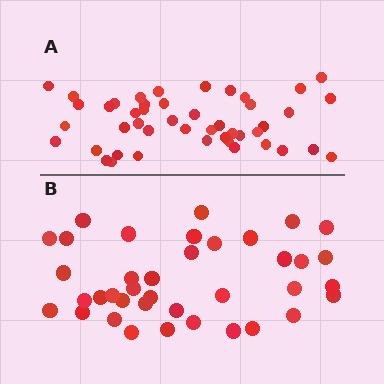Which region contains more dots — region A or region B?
Region A (the top region) has more dots.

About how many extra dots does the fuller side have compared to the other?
Region A has roughly 8 or so more dots than region B.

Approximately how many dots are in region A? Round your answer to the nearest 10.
About 50 dots. (The exact count is 46, which rounds to 50.)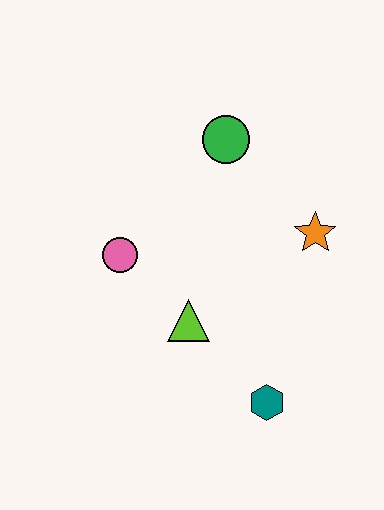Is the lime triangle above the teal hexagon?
Yes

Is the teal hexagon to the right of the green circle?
Yes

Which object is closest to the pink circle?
The lime triangle is closest to the pink circle.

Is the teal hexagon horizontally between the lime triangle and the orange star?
Yes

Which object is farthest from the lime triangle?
The green circle is farthest from the lime triangle.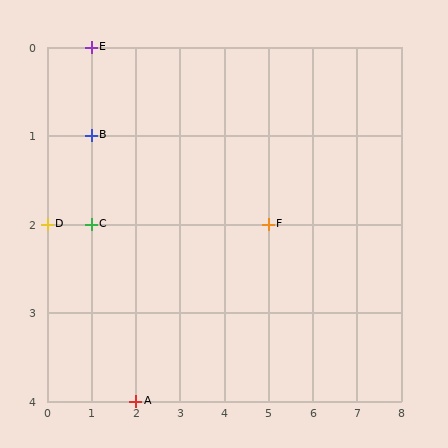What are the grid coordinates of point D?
Point D is at grid coordinates (0, 2).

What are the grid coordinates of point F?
Point F is at grid coordinates (5, 2).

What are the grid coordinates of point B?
Point B is at grid coordinates (1, 1).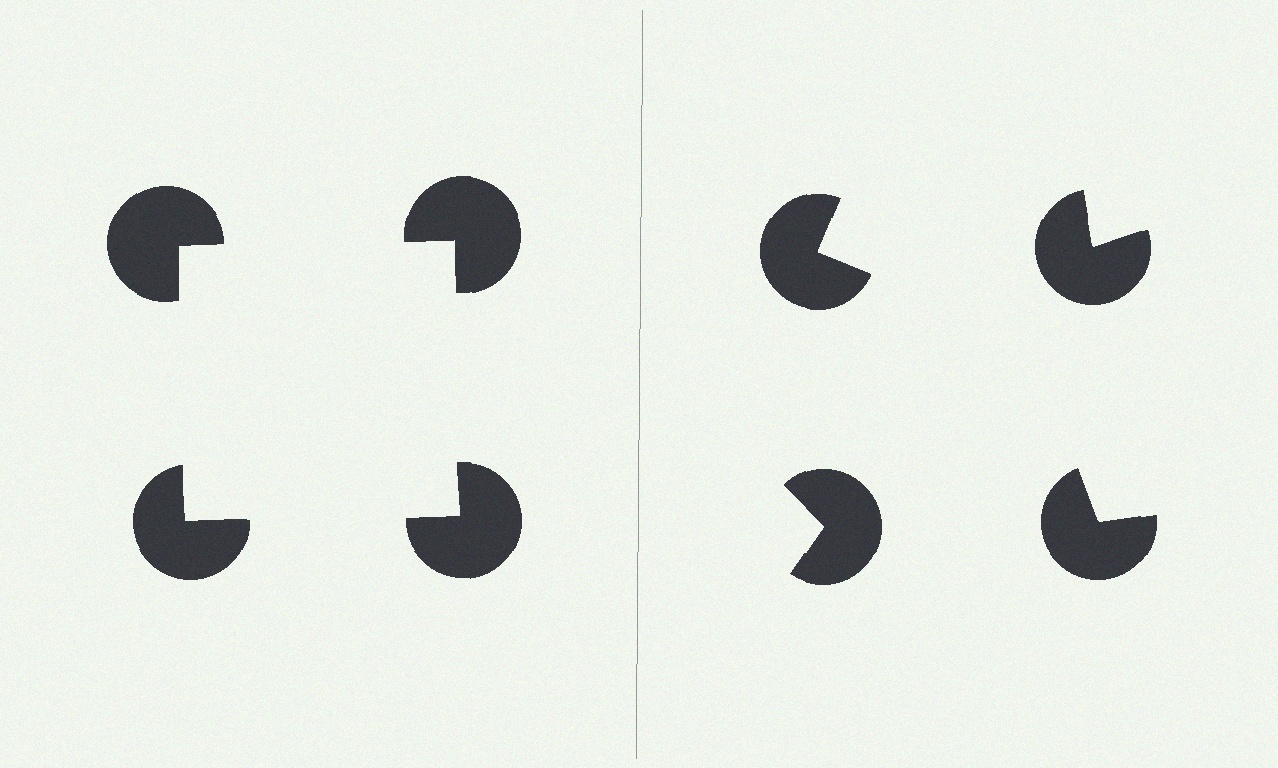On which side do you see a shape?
An illusory square appears on the left side. On the right side the wedge cuts are rotated, so no coherent shape forms.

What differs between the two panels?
The pac-man discs are positioned identically on both sides; only the wedge orientations differ. On the left they align to a square; on the right they are misaligned.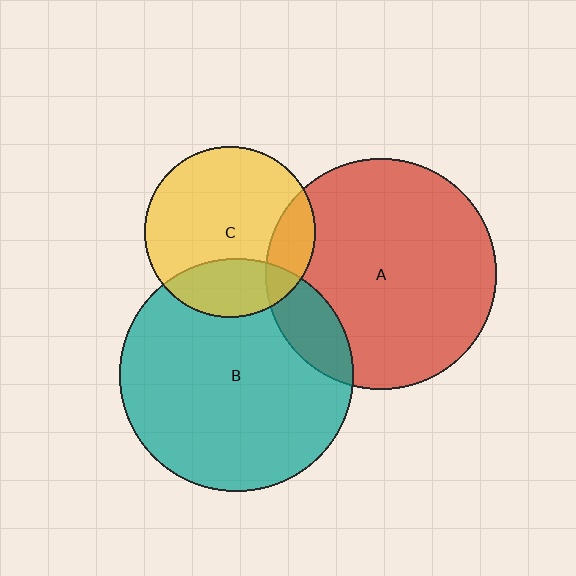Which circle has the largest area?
Circle B (teal).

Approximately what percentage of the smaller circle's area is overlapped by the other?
Approximately 15%.